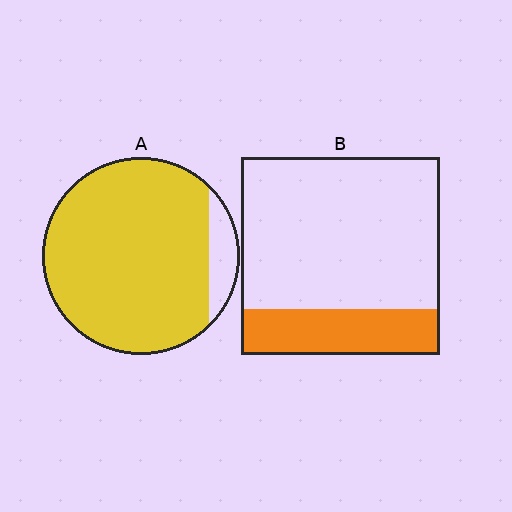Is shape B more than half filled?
No.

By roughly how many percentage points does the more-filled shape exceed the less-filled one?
By roughly 65 percentage points (A over B).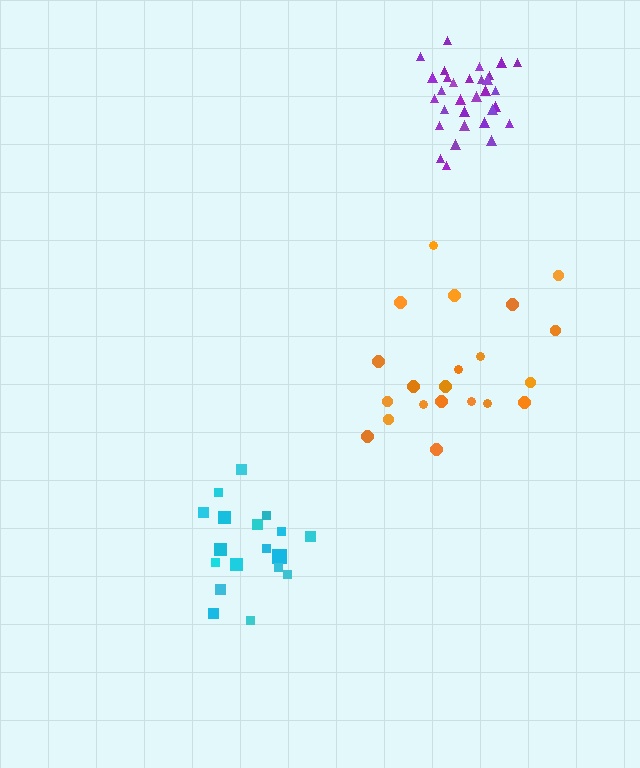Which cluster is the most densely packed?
Purple.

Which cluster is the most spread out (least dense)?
Orange.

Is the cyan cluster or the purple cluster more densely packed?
Purple.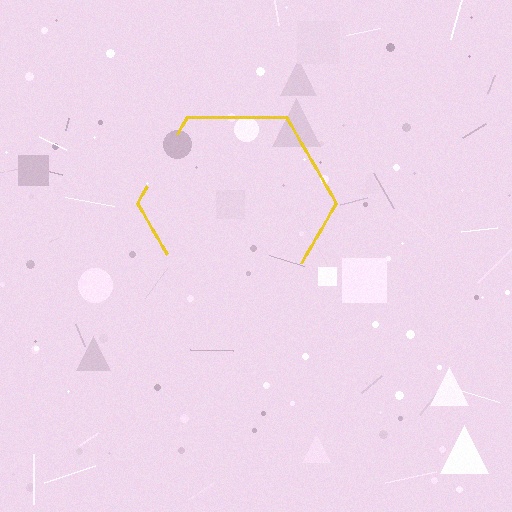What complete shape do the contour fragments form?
The contour fragments form a hexagon.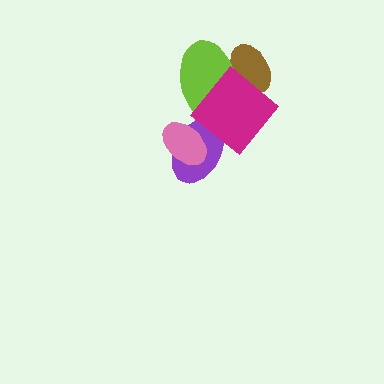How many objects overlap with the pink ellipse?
2 objects overlap with the pink ellipse.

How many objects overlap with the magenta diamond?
4 objects overlap with the magenta diamond.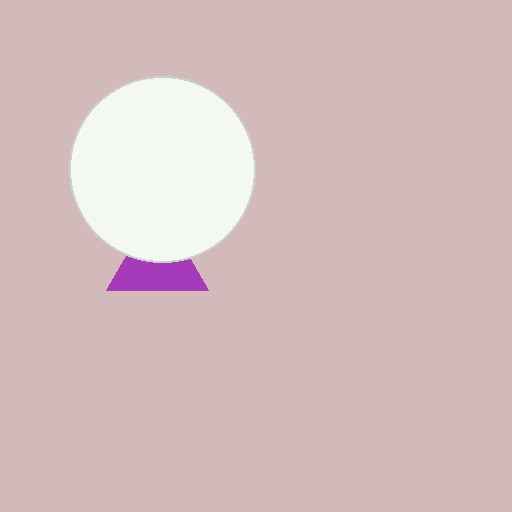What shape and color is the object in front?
The object in front is a white circle.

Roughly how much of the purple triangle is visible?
About half of it is visible (roughly 56%).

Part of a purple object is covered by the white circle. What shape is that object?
It is a triangle.